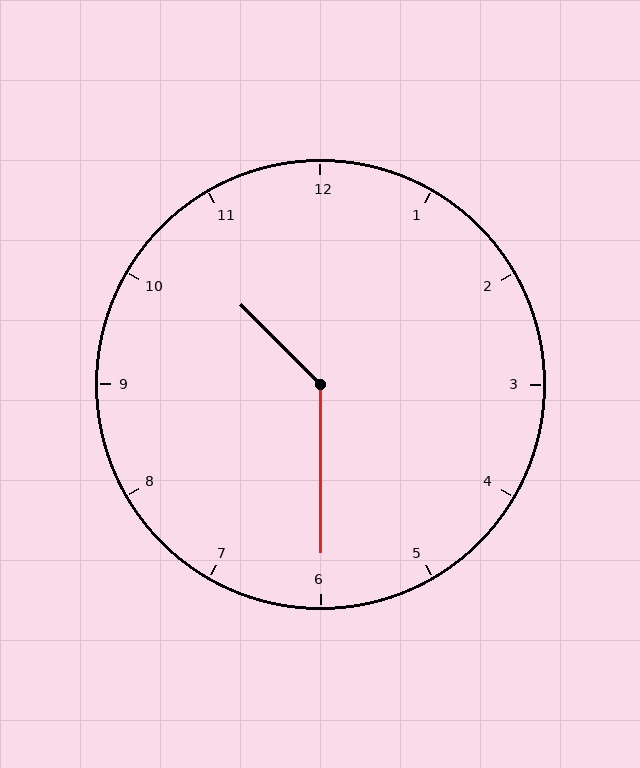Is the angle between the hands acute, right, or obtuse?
It is obtuse.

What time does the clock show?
10:30.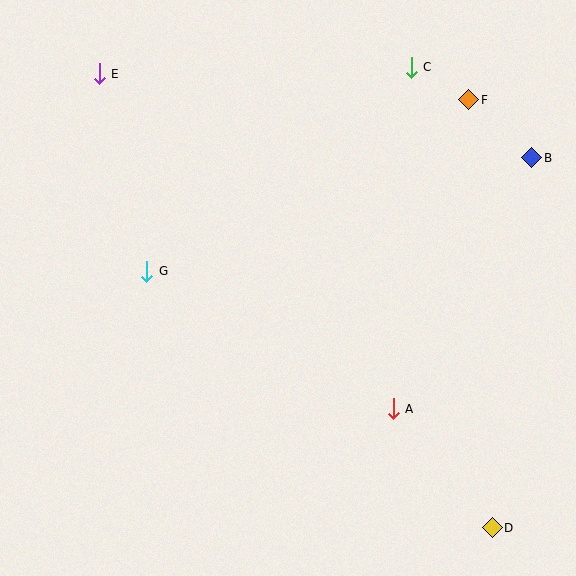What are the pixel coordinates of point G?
Point G is at (147, 271).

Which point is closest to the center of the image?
Point G at (147, 271) is closest to the center.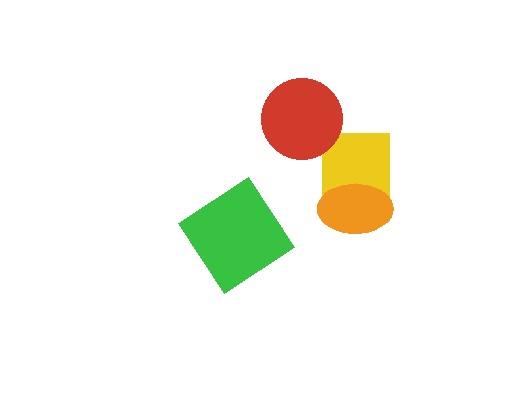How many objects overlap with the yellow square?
1 object overlaps with the yellow square.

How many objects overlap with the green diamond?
0 objects overlap with the green diamond.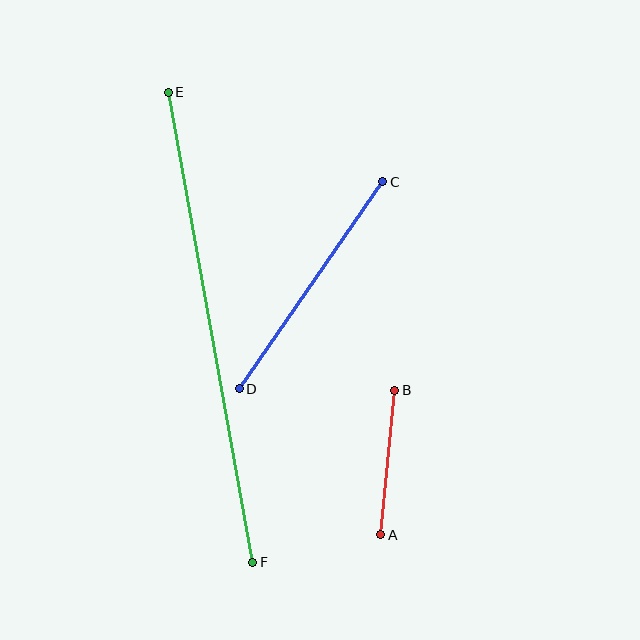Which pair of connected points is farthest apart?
Points E and F are farthest apart.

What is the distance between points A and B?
The distance is approximately 145 pixels.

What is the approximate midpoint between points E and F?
The midpoint is at approximately (211, 327) pixels.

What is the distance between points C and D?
The distance is approximately 252 pixels.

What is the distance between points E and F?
The distance is approximately 478 pixels.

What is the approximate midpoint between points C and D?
The midpoint is at approximately (311, 285) pixels.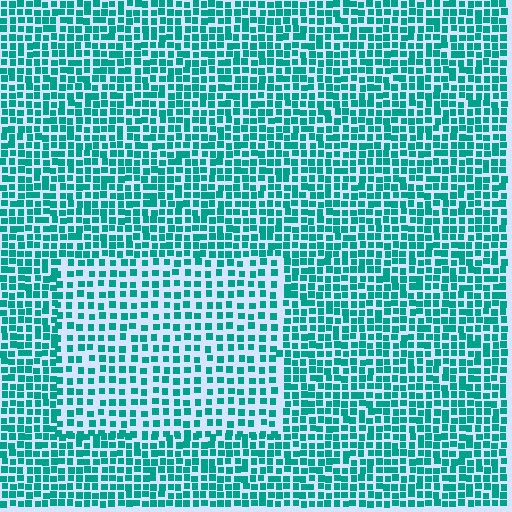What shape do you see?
I see a rectangle.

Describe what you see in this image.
The image contains small teal elements arranged at two different densities. A rectangle-shaped region is visible where the elements are less densely packed than the surrounding area.